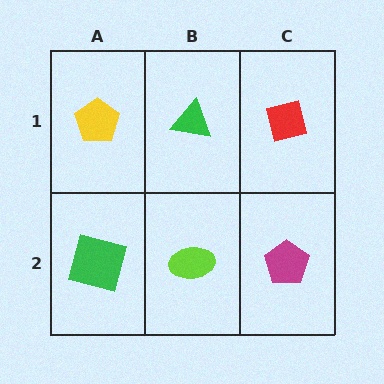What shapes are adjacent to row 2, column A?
A yellow pentagon (row 1, column A), a lime ellipse (row 2, column B).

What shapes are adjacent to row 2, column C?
A red square (row 1, column C), a lime ellipse (row 2, column B).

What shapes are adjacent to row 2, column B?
A green triangle (row 1, column B), a green square (row 2, column A), a magenta pentagon (row 2, column C).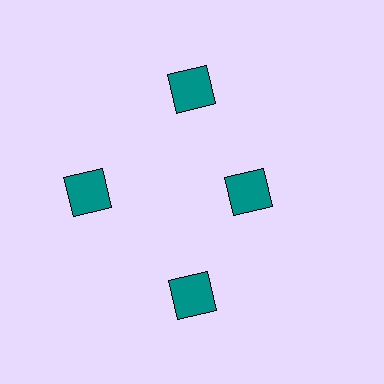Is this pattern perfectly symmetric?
No. The 4 teal squares are arranged in a ring, but one element near the 3 o'clock position is pulled inward toward the center, breaking the 4-fold rotational symmetry.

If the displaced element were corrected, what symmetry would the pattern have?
It would have 4-fold rotational symmetry — the pattern would map onto itself every 90 degrees.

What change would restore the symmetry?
The symmetry would be restored by moving it outward, back onto the ring so that all 4 squares sit at equal angles and equal distance from the center.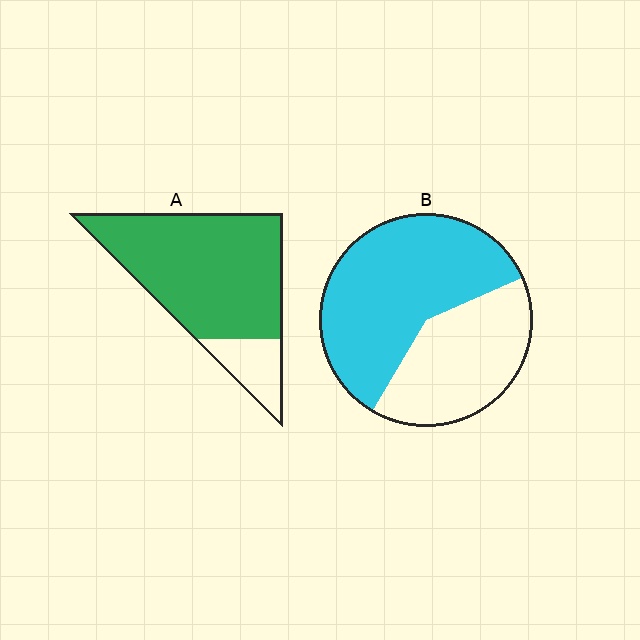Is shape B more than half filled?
Yes.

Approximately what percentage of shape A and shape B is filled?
A is approximately 85% and B is approximately 60%.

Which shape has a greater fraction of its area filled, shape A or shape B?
Shape A.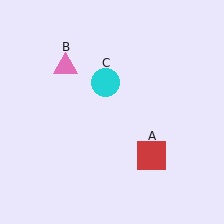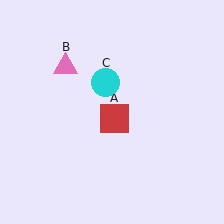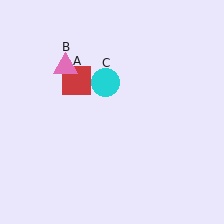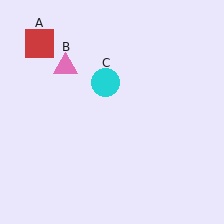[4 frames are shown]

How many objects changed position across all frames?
1 object changed position: red square (object A).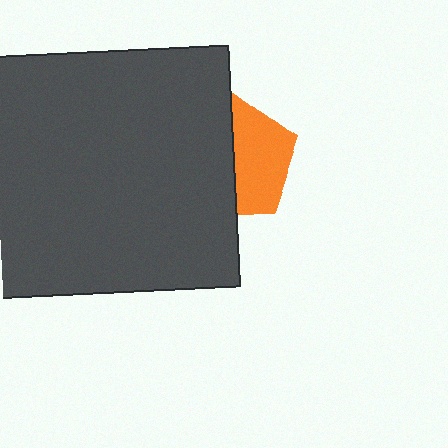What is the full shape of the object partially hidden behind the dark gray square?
The partially hidden object is an orange pentagon.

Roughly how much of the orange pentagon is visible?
About half of it is visible (roughly 49%).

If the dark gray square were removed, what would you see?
You would see the complete orange pentagon.